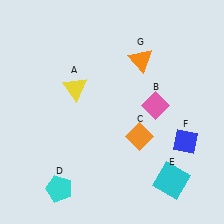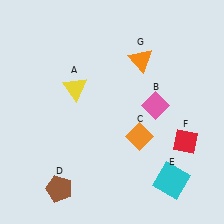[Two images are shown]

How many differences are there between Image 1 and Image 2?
There are 2 differences between the two images.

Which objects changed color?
D changed from cyan to brown. F changed from blue to red.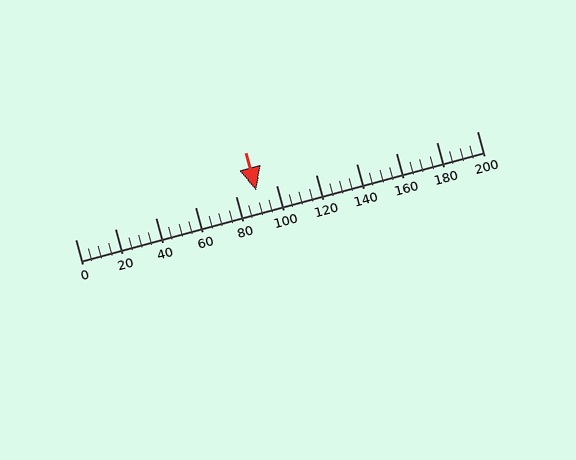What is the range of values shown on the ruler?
The ruler shows values from 0 to 200.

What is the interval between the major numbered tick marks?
The major tick marks are spaced 20 units apart.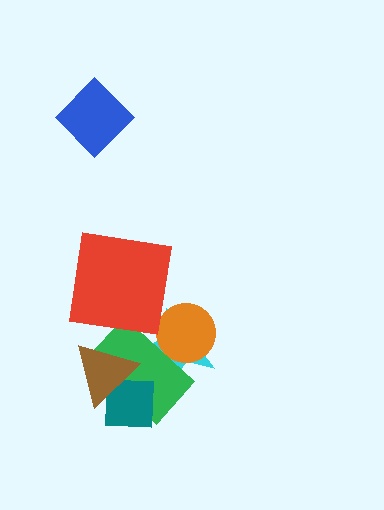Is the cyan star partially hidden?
Yes, it is partially covered by another shape.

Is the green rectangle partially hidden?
Yes, it is partially covered by another shape.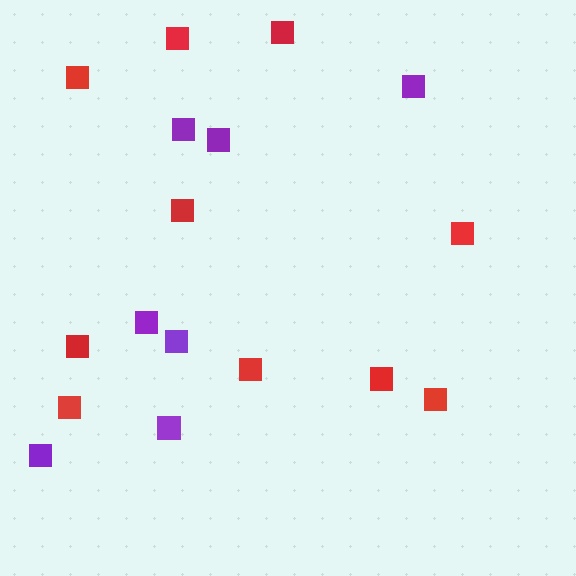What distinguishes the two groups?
There are 2 groups: one group of red squares (10) and one group of purple squares (7).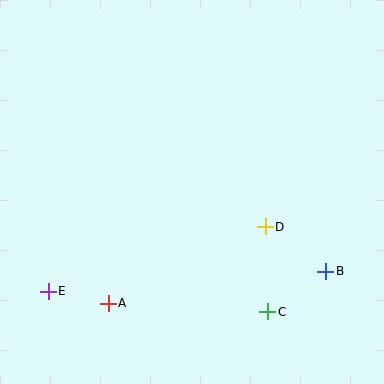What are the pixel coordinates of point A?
Point A is at (108, 303).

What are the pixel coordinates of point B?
Point B is at (326, 271).